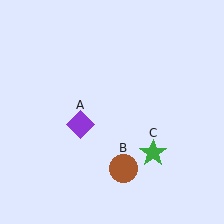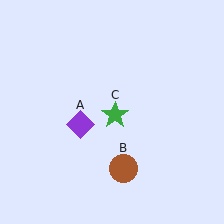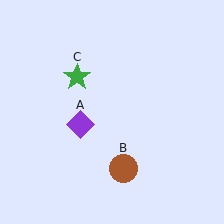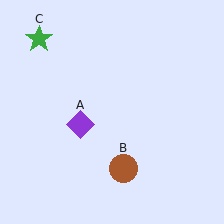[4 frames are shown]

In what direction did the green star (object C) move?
The green star (object C) moved up and to the left.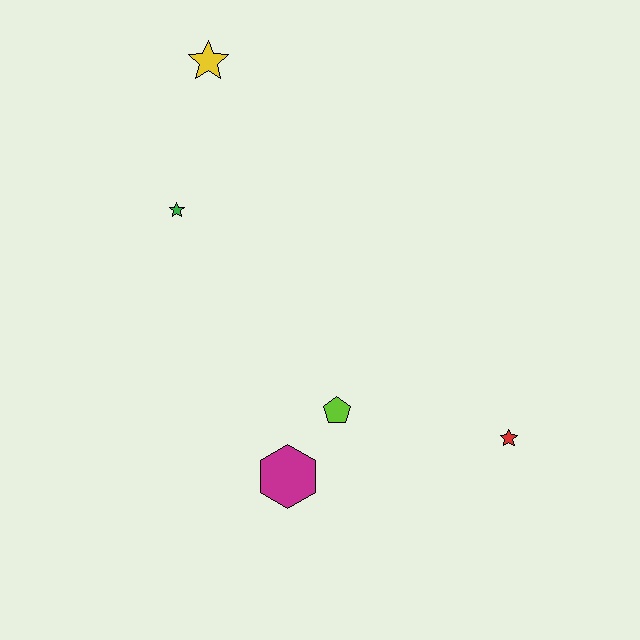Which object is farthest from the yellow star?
The red star is farthest from the yellow star.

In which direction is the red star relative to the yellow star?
The red star is below the yellow star.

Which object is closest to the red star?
The lime pentagon is closest to the red star.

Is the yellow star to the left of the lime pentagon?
Yes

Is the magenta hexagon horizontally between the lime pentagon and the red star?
No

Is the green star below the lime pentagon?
No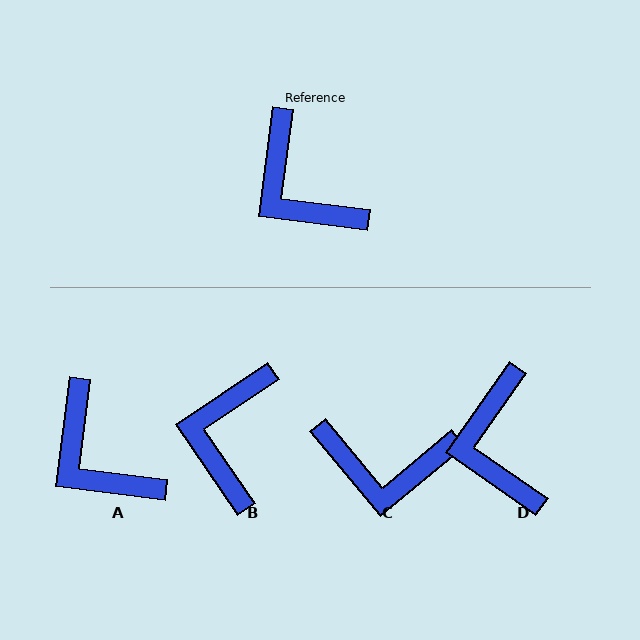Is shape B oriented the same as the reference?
No, it is off by about 48 degrees.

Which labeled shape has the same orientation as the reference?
A.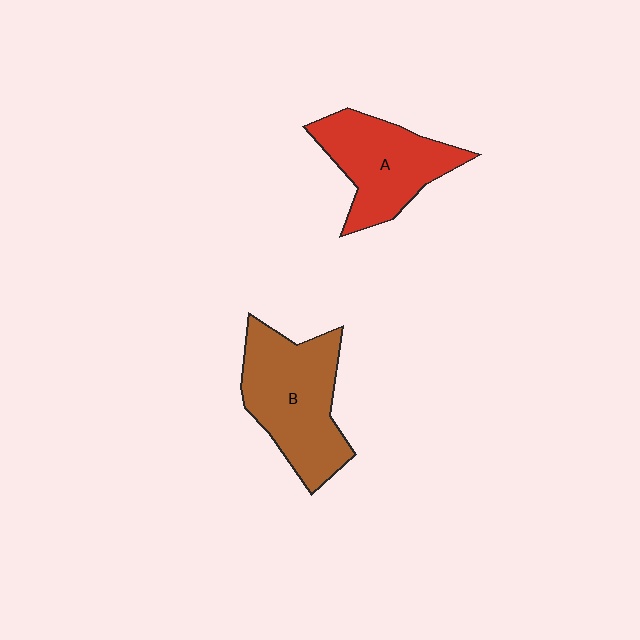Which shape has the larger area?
Shape B (brown).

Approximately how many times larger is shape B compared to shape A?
Approximately 1.2 times.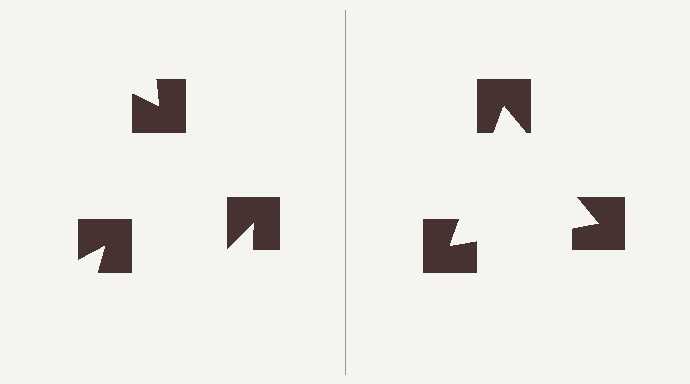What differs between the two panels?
The notched squares are positioned identically on both sides; only the wedge orientations differ. On the right they align to a triangle; on the left they are misaligned.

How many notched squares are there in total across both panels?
6 — 3 on each side.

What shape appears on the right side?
An illusory triangle.